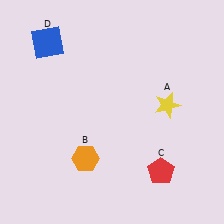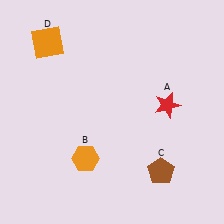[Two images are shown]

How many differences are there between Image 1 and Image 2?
There are 3 differences between the two images.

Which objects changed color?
A changed from yellow to red. C changed from red to brown. D changed from blue to orange.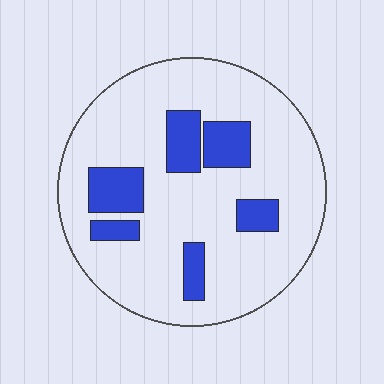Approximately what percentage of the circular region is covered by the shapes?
Approximately 20%.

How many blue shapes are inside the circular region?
6.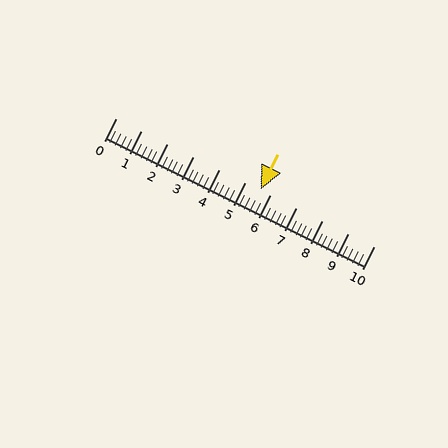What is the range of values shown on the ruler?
The ruler shows values from 0 to 10.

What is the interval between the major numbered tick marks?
The major tick marks are spaced 1 units apart.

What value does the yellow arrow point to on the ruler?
The yellow arrow points to approximately 5.6.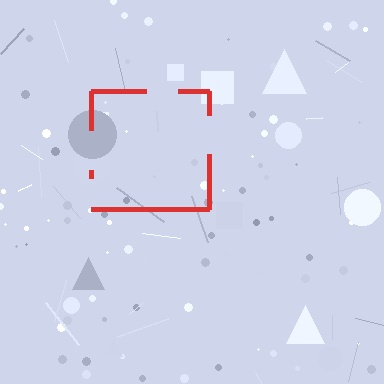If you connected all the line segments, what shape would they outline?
They would outline a square.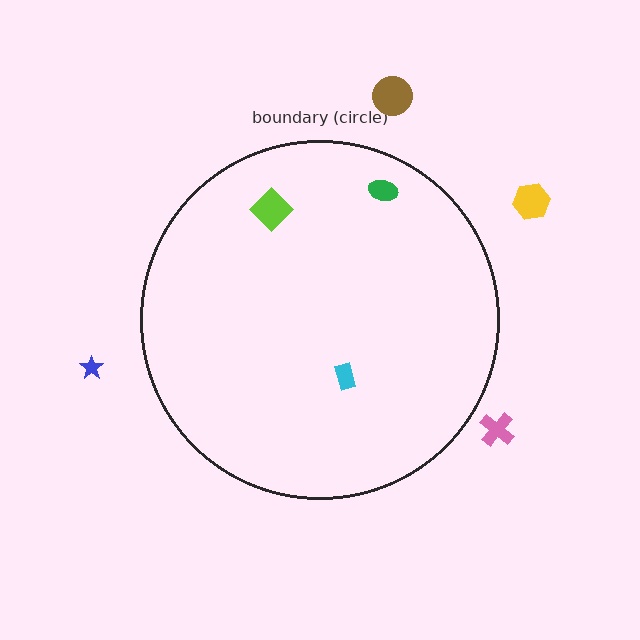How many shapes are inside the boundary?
3 inside, 4 outside.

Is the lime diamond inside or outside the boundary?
Inside.